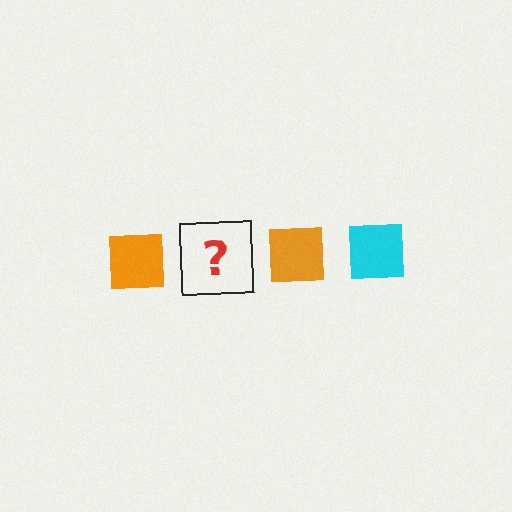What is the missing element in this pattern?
The missing element is a cyan square.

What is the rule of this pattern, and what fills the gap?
The rule is that the pattern cycles through orange, cyan squares. The gap should be filled with a cyan square.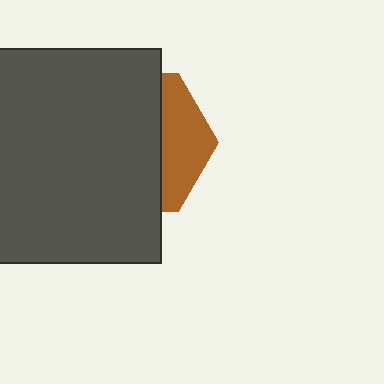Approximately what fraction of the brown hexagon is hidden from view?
Roughly 69% of the brown hexagon is hidden behind the dark gray square.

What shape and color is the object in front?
The object in front is a dark gray square.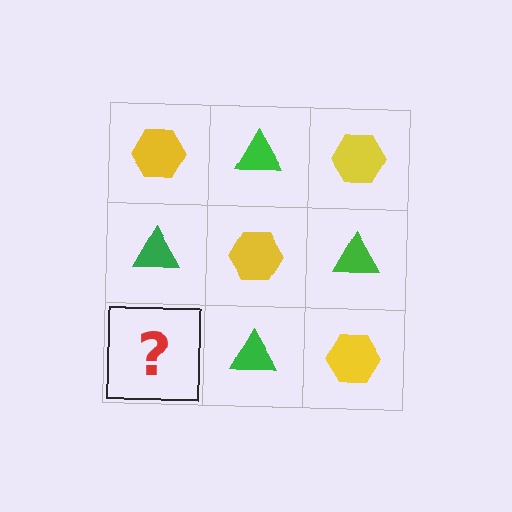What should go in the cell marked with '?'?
The missing cell should contain a yellow hexagon.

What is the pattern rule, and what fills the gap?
The rule is that it alternates yellow hexagon and green triangle in a checkerboard pattern. The gap should be filled with a yellow hexagon.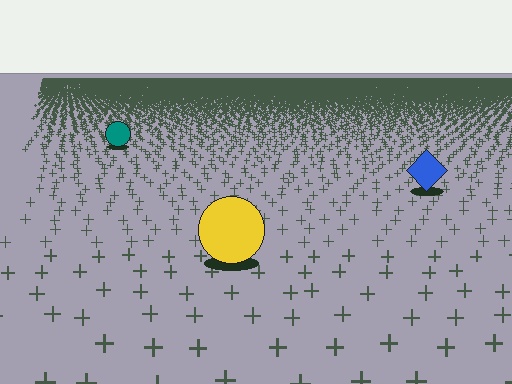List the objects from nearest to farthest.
From nearest to farthest: the yellow circle, the blue diamond, the teal circle.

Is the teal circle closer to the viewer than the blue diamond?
No. The blue diamond is closer — you can tell from the texture gradient: the ground texture is coarser near it.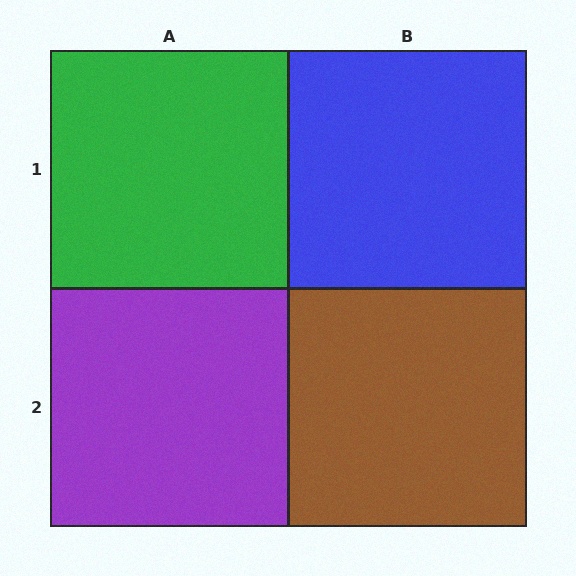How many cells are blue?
1 cell is blue.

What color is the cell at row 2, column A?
Purple.